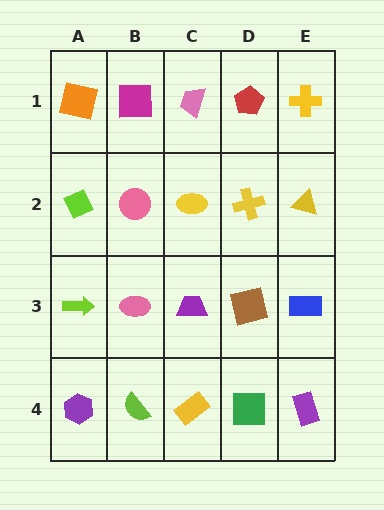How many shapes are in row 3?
5 shapes.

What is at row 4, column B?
A lime semicircle.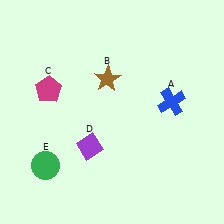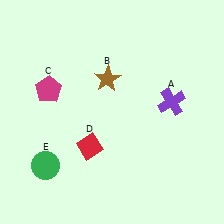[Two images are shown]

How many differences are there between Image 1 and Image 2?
There are 2 differences between the two images.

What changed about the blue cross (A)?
In Image 1, A is blue. In Image 2, it changed to purple.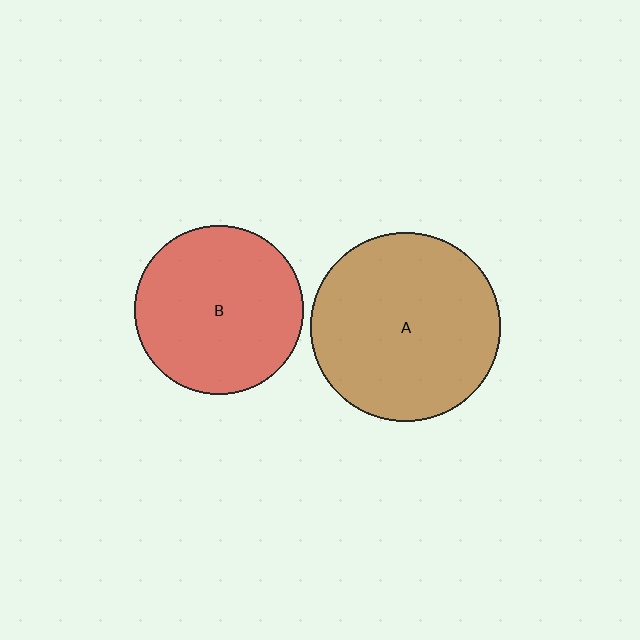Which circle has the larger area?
Circle A (brown).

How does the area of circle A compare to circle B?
Approximately 1.2 times.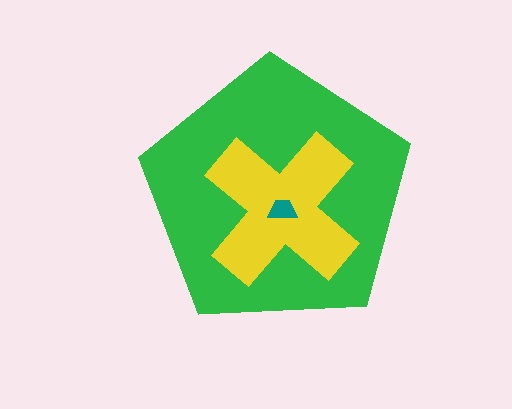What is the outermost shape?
The green pentagon.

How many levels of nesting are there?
3.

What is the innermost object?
The teal trapezoid.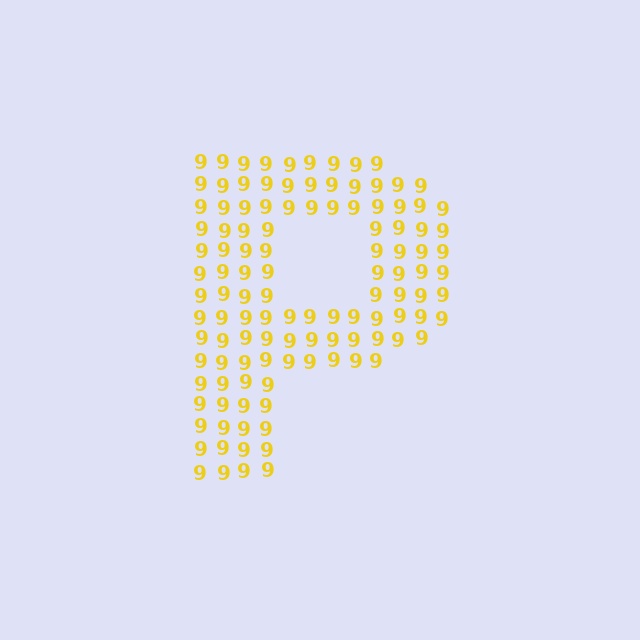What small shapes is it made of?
It is made of small digit 9's.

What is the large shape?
The large shape is the letter P.